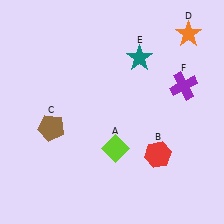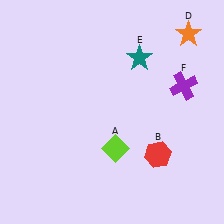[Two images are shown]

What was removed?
The brown pentagon (C) was removed in Image 2.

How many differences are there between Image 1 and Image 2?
There is 1 difference between the two images.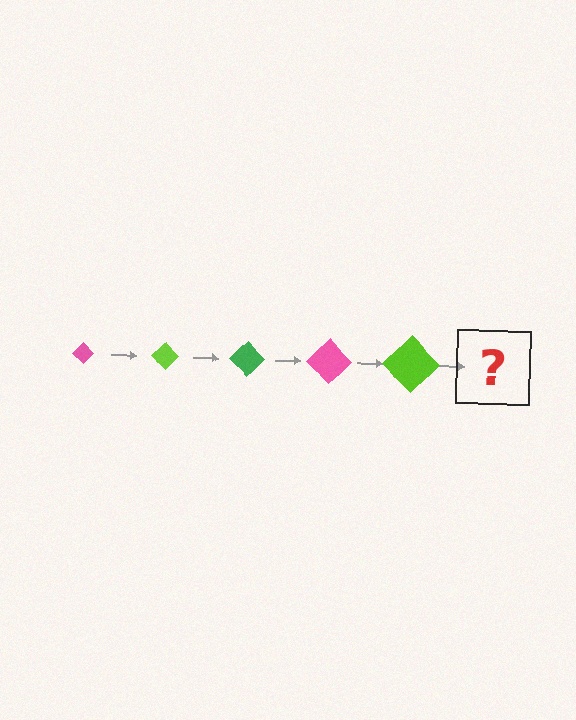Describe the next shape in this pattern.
It should be a green diamond, larger than the previous one.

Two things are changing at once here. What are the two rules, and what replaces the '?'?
The two rules are that the diamond grows larger each step and the color cycles through pink, lime, and green. The '?' should be a green diamond, larger than the previous one.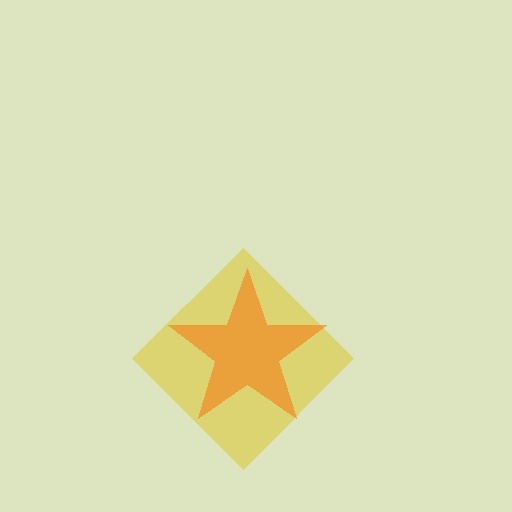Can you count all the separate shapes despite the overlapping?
Yes, there are 2 separate shapes.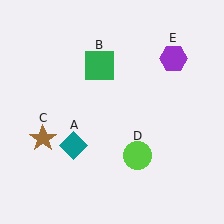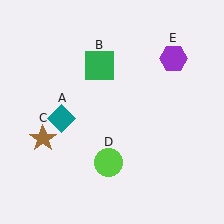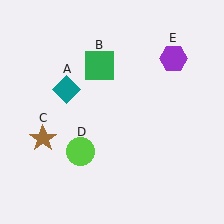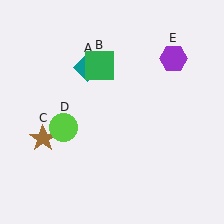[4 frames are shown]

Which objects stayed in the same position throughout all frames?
Green square (object B) and brown star (object C) and purple hexagon (object E) remained stationary.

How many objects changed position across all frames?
2 objects changed position: teal diamond (object A), lime circle (object D).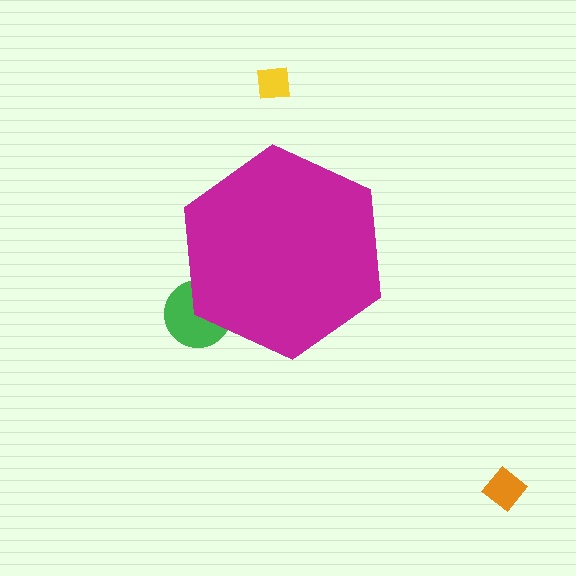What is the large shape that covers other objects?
A magenta hexagon.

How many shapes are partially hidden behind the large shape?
1 shape is partially hidden.